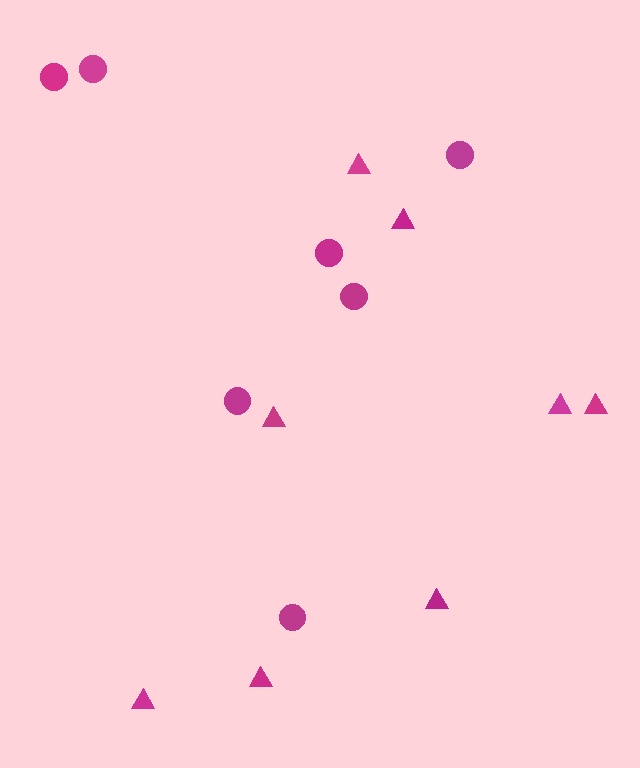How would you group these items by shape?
There are 2 groups: one group of triangles (8) and one group of circles (7).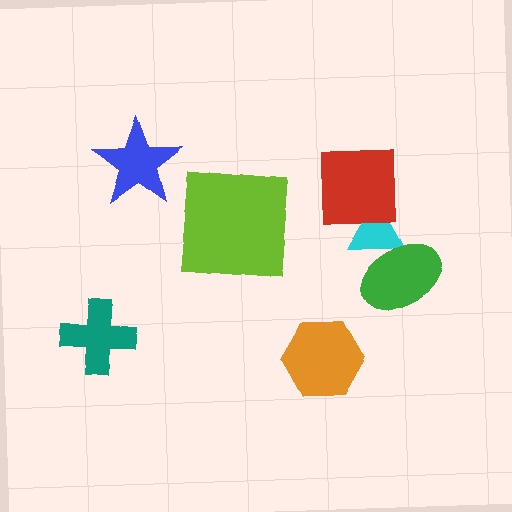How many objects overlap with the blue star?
0 objects overlap with the blue star.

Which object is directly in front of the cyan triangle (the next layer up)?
The green ellipse is directly in front of the cyan triangle.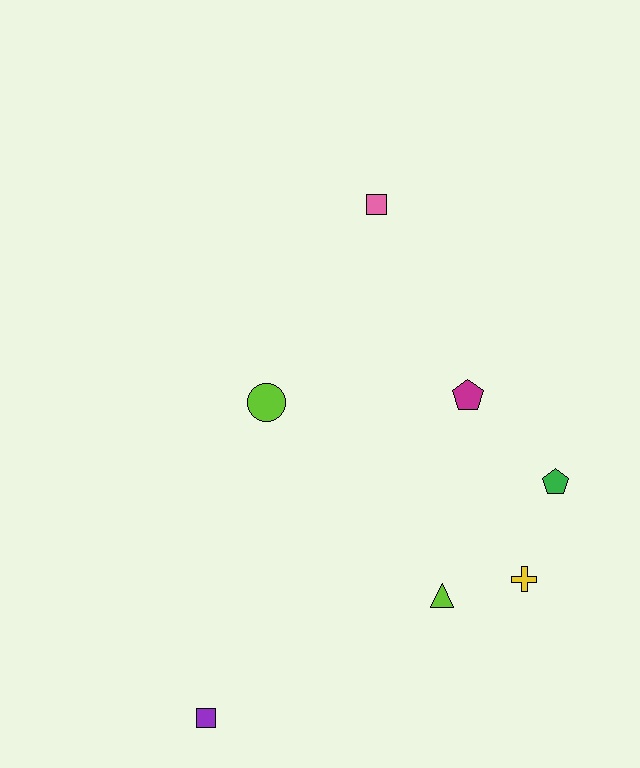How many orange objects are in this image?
There are no orange objects.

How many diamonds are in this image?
There are no diamonds.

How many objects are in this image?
There are 7 objects.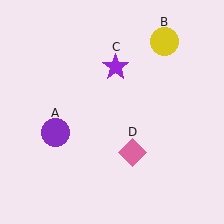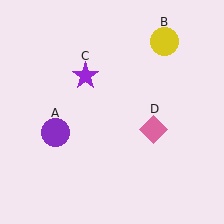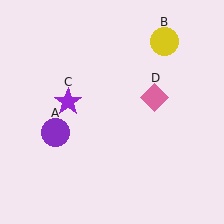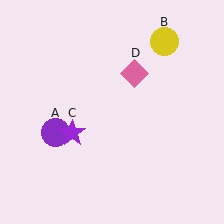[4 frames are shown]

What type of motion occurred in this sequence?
The purple star (object C), pink diamond (object D) rotated counterclockwise around the center of the scene.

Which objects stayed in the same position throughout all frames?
Purple circle (object A) and yellow circle (object B) remained stationary.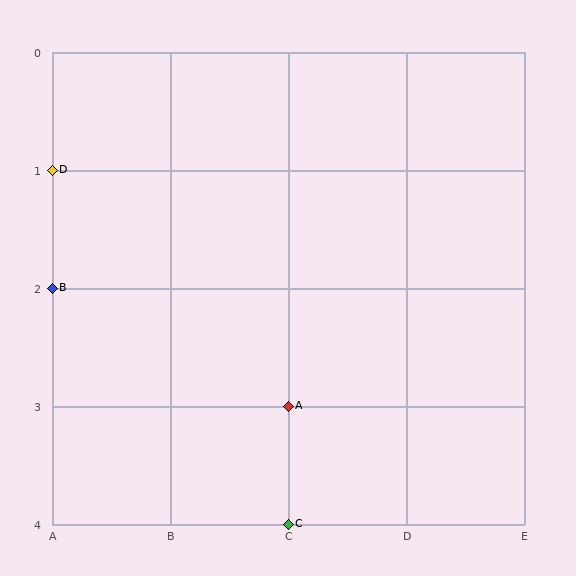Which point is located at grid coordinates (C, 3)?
Point A is at (C, 3).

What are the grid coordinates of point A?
Point A is at grid coordinates (C, 3).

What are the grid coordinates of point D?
Point D is at grid coordinates (A, 1).